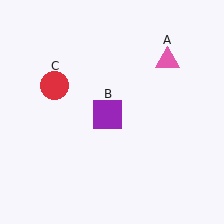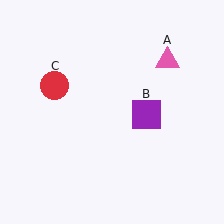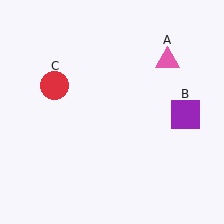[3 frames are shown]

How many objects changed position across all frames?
1 object changed position: purple square (object B).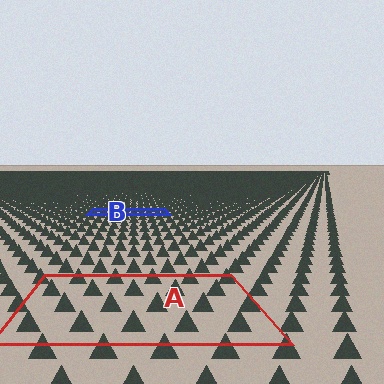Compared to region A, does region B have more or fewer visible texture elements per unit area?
Region B has more texture elements per unit area — they are packed more densely because it is farther away.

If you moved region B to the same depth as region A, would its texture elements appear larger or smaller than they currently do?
They would appear larger. At a closer depth, the same texture elements are projected at a bigger on-screen size.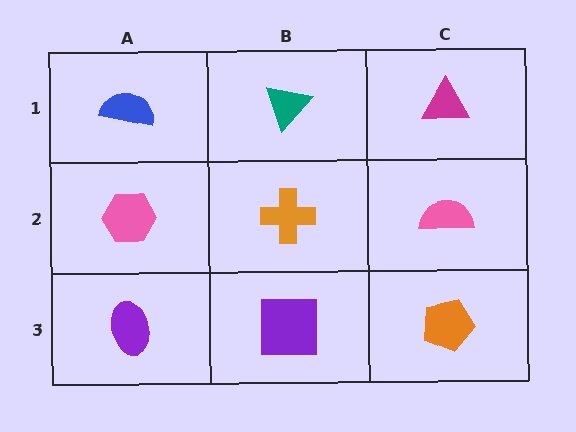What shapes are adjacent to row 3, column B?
An orange cross (row 2, column B), a purple ellipse (row 3, column A), an orange pentagon (row 3, column C).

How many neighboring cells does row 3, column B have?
3.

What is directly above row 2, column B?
A teal triangle.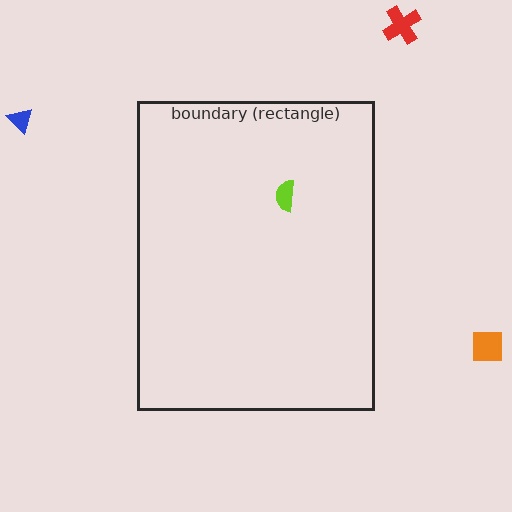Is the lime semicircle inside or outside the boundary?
Inside.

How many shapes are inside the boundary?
1 inside, 3 outside.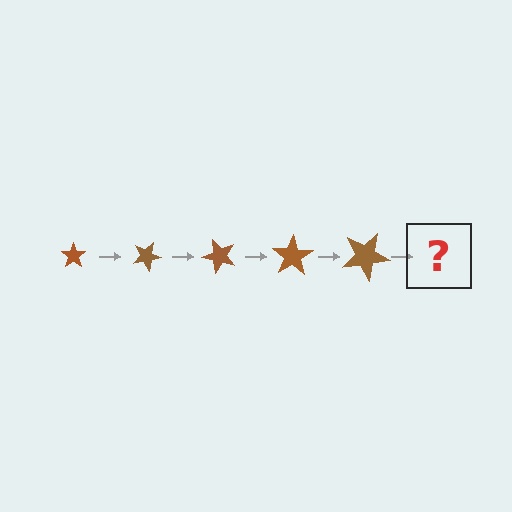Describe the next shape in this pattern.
It should be a star, larger than the previous one and rotated 125 degrees from the start.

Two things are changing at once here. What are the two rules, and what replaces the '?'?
The two rules are that the star grows larger each step and it rotates 25 degrees each step. The '?' should be a star, larger than the previous one and rotated 125 degrees from the start.